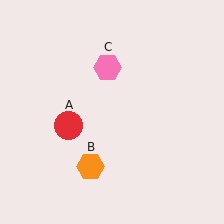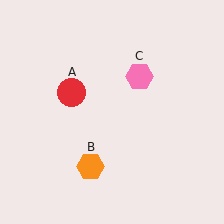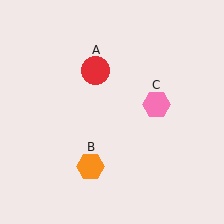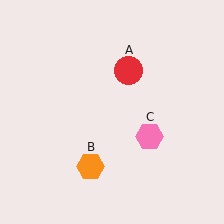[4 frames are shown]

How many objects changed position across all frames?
2 objects changed position: red circle (object A), pink hexagon (object C).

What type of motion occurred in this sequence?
The red circle (object A), pink hexagon (object C) rotated clockwise around the center of the scene.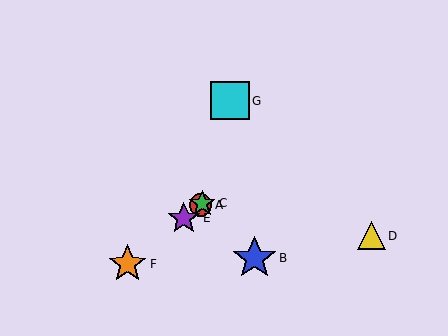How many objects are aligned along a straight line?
4 objects (A, C, E, F) are aligned along a straight line.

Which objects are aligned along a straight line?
Objects A, C, E, F are aligned along a straight line.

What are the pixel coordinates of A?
Object A is at (201, 205).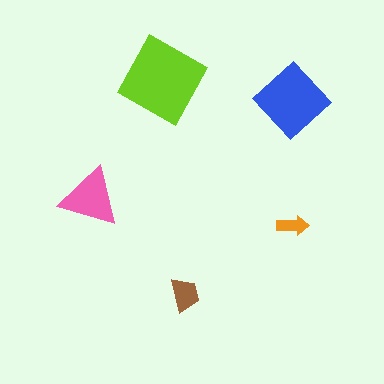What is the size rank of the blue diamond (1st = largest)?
2nd.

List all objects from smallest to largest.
The orange arrow, the brown trapezoid, the pink triangle, the blue diamond, the lime square.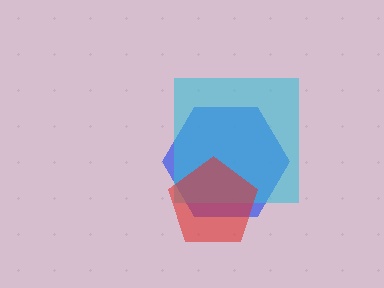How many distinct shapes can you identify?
There are 3 distinct shapes: a blue hexagon, a cyan square, a red pentagon.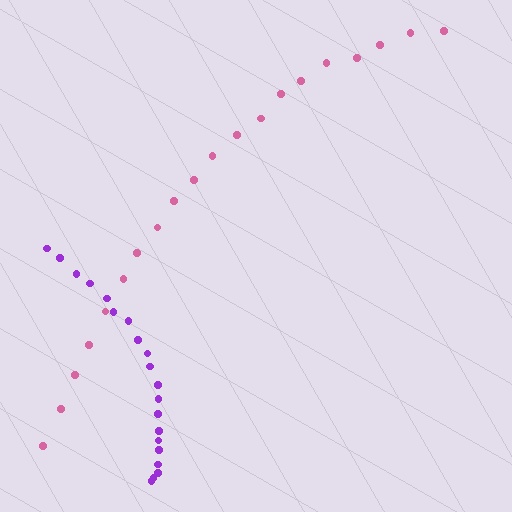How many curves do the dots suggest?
There are 2 distinct paths.